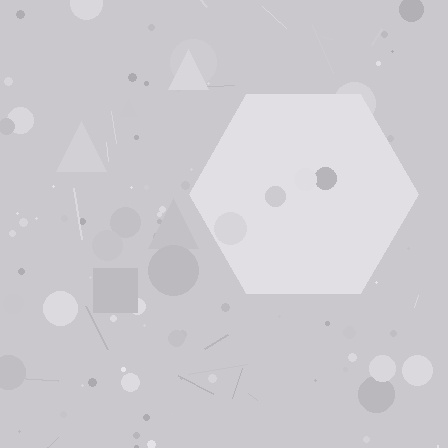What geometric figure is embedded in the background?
A hexagon is embedded in the background.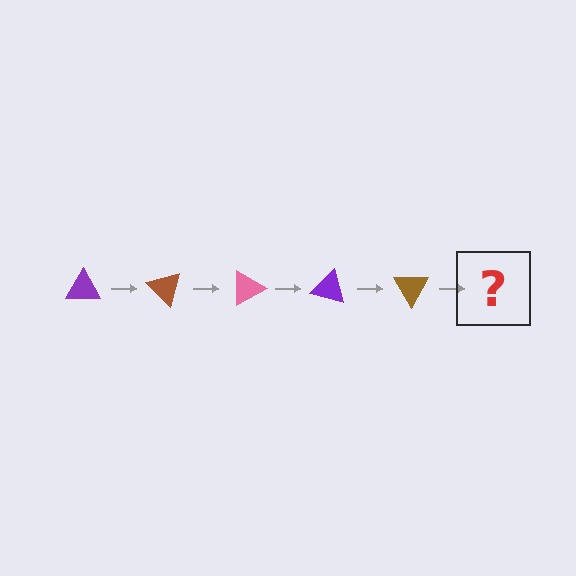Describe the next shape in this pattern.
It should be a pink triangle, rotated 225 degrees from the start.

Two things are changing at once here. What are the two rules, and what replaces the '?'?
The two rules are that it rotates 45 degrees each step and the color cycles through purple, brown, and pink. The '?' should be a pink triangle, rotated 225 degrees from the start.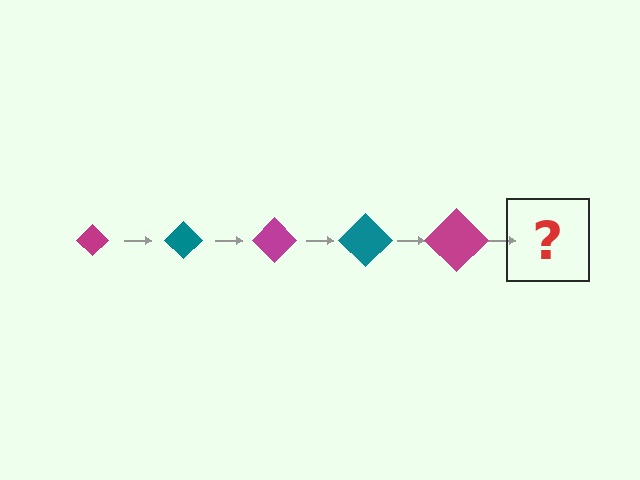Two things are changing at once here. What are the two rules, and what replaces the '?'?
The two rules are that the diamond grows larger each step and the color cycles through magenta and teal. The '?' should be a teal diamond, larger than the previous one.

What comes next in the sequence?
The next element should be a teal diamond, larger than the previous one.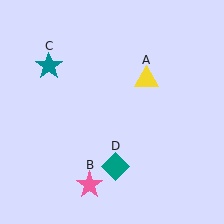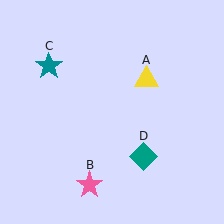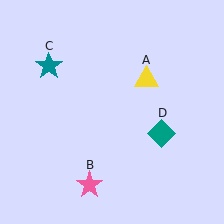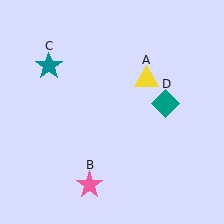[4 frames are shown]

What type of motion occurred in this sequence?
The teal diamond (object D) rotated counterclockwise around the center of the scene.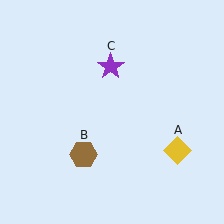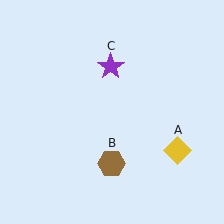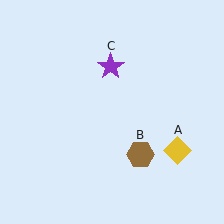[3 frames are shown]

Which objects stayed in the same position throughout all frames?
Yellow diamond (object A) and purple star (object C) remained stationary.